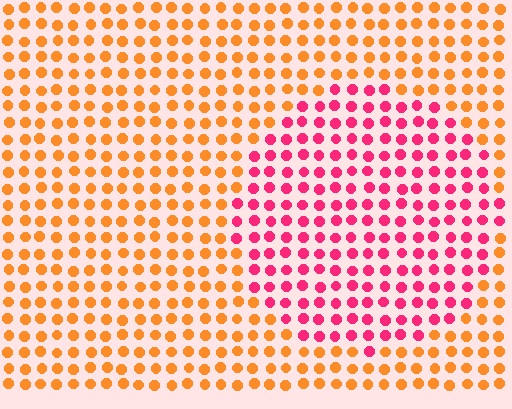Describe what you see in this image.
The image is filled with small orange elements in a uniform arrangement. A circle-shaped region is visible where the elements are tinted to a slightly different hue, forming a subtle color boundary.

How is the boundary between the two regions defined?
The boundary is defined purely by a slight shift in hue (about 52 degrees). Spacing, size, and orientation are identical on both sides.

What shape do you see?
I see a circle.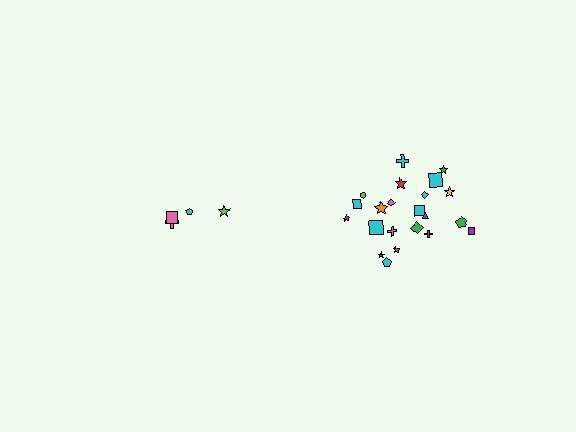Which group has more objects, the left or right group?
The right group.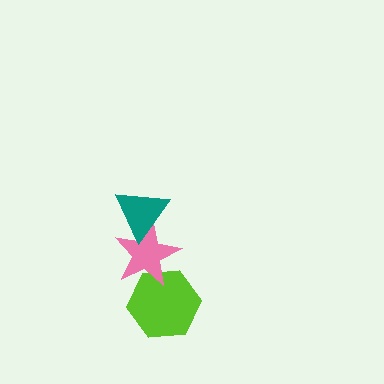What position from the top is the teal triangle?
The teal triangle is 1st from the top.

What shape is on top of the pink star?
The teal triangle is on top of the pink star.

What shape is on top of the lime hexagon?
The pink star is on top of the lime hexagon.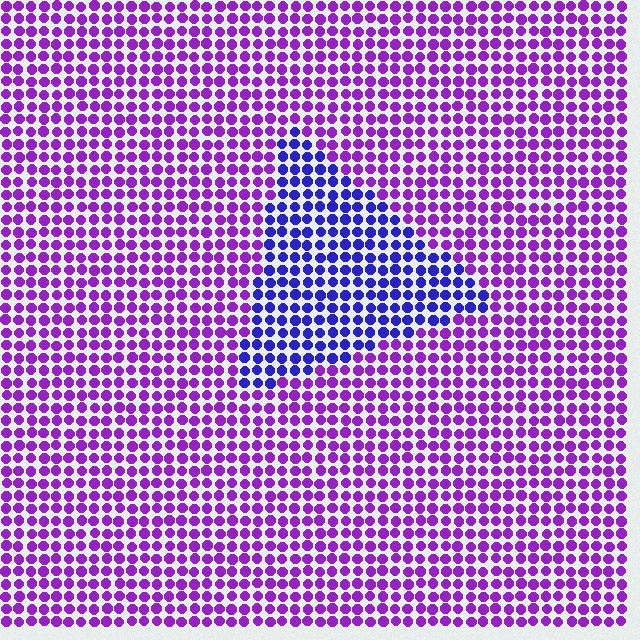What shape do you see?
I see a triangle.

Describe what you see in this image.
The image is filled with small purple elements in a uniform arrangement. A triangle-shaped region is visible where the elements are tinted to a slightly different hue, forming a subtle color boundary.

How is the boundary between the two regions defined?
The boundary is defined purely by a slight shift in hue (about 41 degrees). Spacing, size, and orientation are identical on both sides.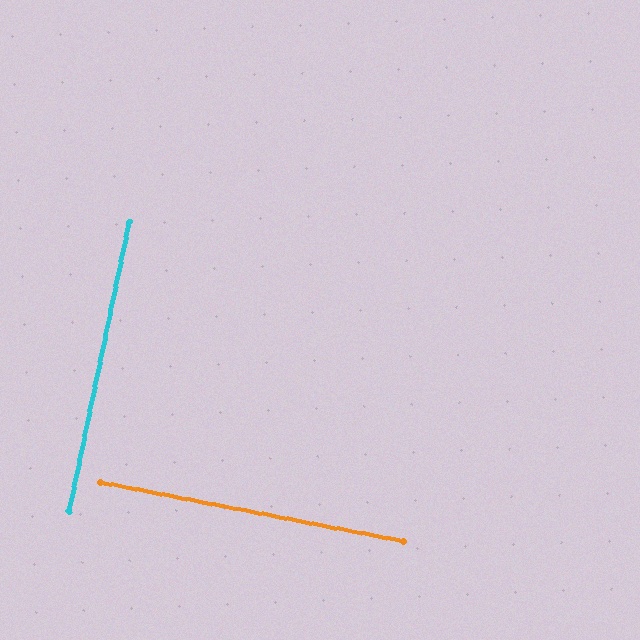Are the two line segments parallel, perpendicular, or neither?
Perpendicular — they meet at approximately 89°.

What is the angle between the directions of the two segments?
Approximately 89 degrees.